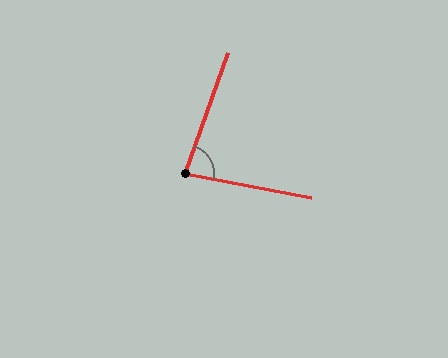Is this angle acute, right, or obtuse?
It is acute.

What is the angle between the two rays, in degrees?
Approximately 81 degrees.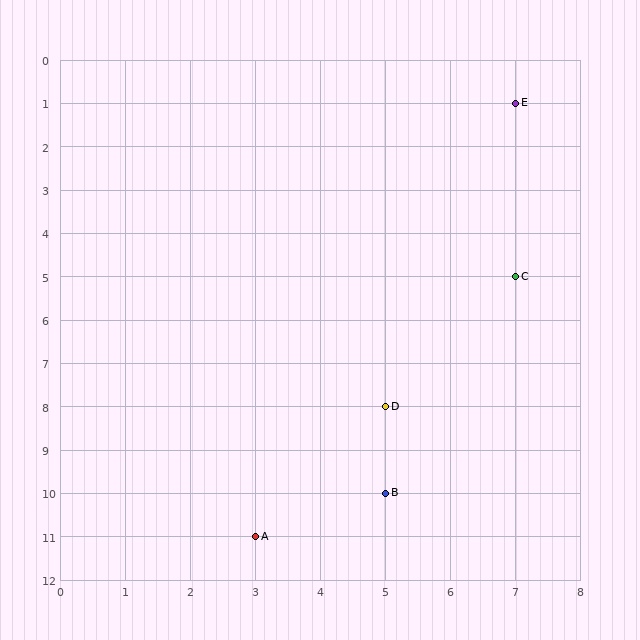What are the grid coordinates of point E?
Point E is at grid coordinates (7, 1).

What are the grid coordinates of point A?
Point A is at grid coordinates (3, 11).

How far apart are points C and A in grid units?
Points C and A are 4 columns and 6 rows apart (about 7.2 grid units diagonally).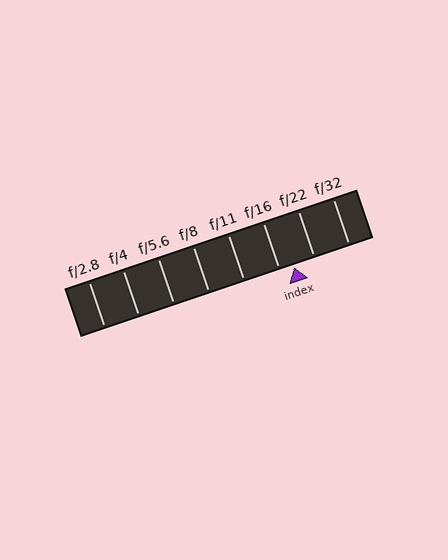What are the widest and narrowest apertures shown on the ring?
The widest aperture shown is f/2.8 and the narrowest is f/32.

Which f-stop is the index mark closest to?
The index mark is closest to f/16.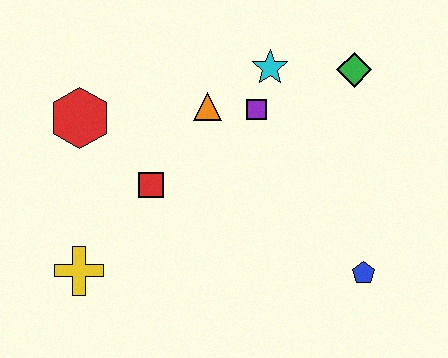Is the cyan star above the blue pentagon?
Yes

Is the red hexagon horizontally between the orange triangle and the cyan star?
No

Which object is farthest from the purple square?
The yellow cross is farthest from the purple square.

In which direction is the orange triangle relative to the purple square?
The orange triangle is to the left of the purple square.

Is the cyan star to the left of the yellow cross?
No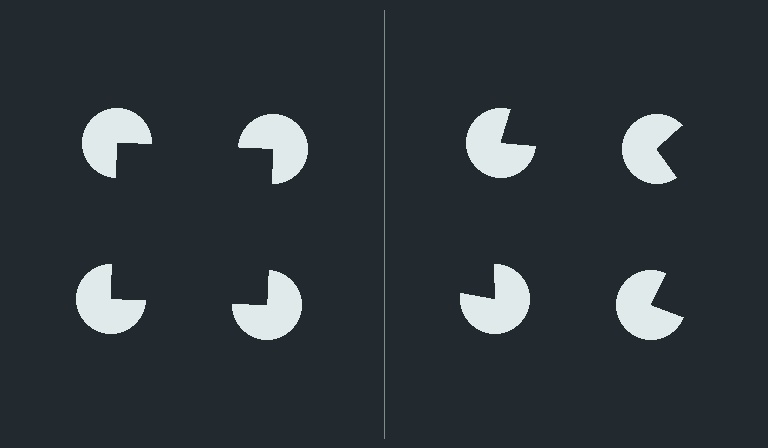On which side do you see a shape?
An illusory square appears on the left side. On the right side the wedge cuts are rotated, so no coherent shape forms.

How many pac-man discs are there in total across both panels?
8 — 4 on each side.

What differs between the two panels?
The pac-man discs are positioned identically on both sides; only the wedge orientations differ. On the left they align to a square; on the right they are misaligned.